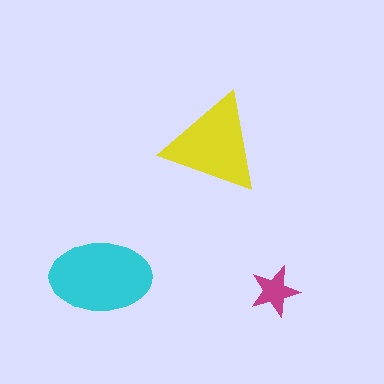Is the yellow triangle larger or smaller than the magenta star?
Larger.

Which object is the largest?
The cyan ellipse.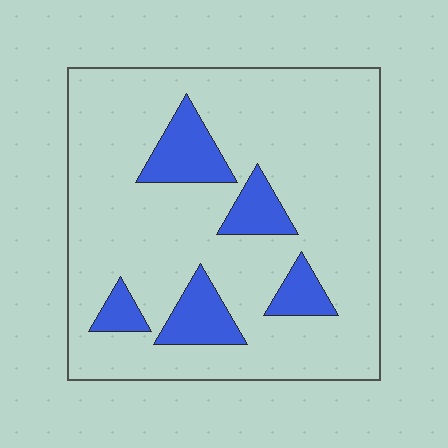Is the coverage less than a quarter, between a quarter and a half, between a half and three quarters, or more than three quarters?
Less than a quarter.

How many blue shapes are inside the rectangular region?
5.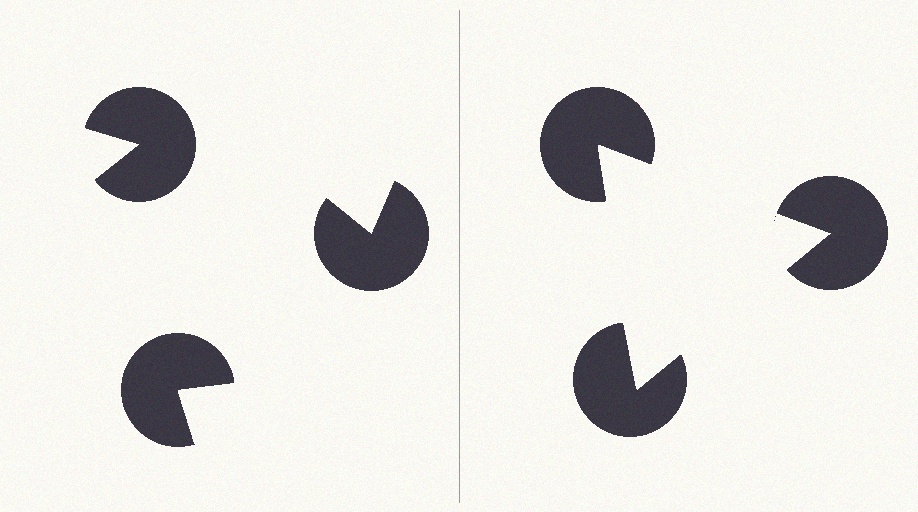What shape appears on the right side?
An illusory triangle.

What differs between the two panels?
The pac-man discs are positioned identically on both sides; only the wedge orientations differ. On the right they align to a triangle; on the left they are misaligned.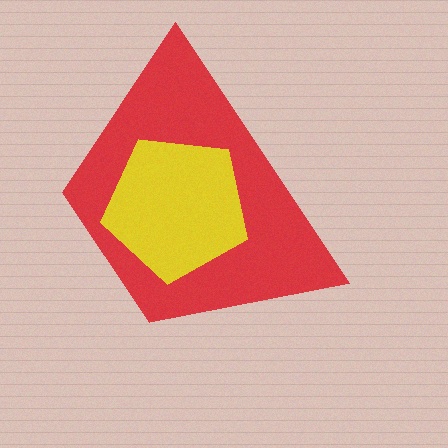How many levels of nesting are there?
2.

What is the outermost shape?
The red trapezoid.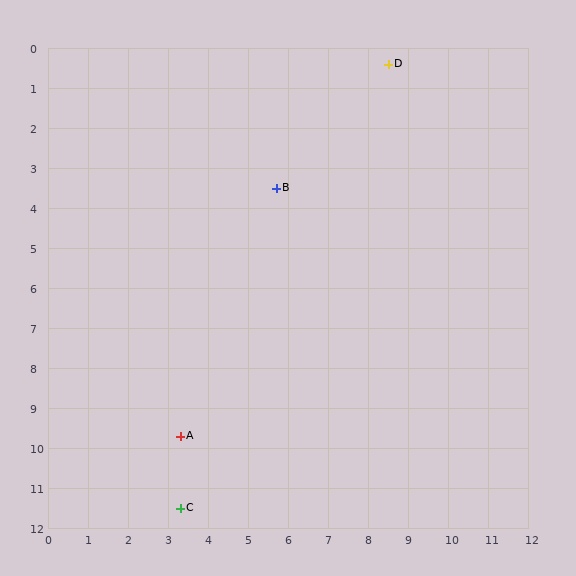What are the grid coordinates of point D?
Point D is at approximately (8.5, 0.4).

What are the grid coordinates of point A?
Point A is at approximately (3.3, 9.7).